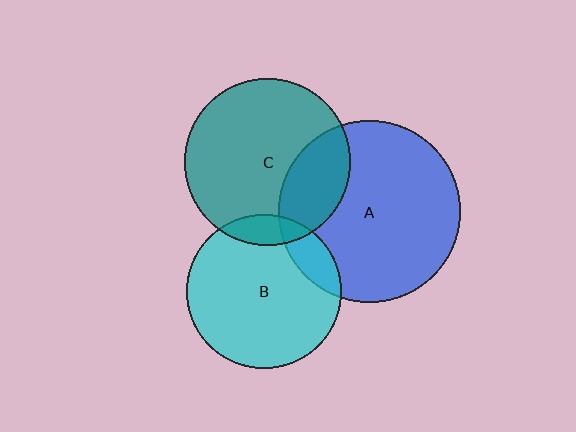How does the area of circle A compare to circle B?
Approximately 1.4 times.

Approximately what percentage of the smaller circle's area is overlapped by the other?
Approximately 15%.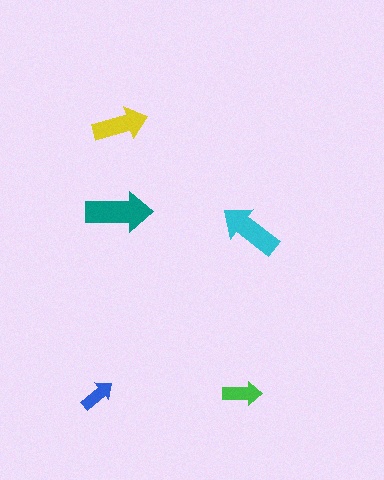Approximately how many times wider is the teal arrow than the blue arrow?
About 2 times wider.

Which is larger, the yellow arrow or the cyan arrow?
The cyan one.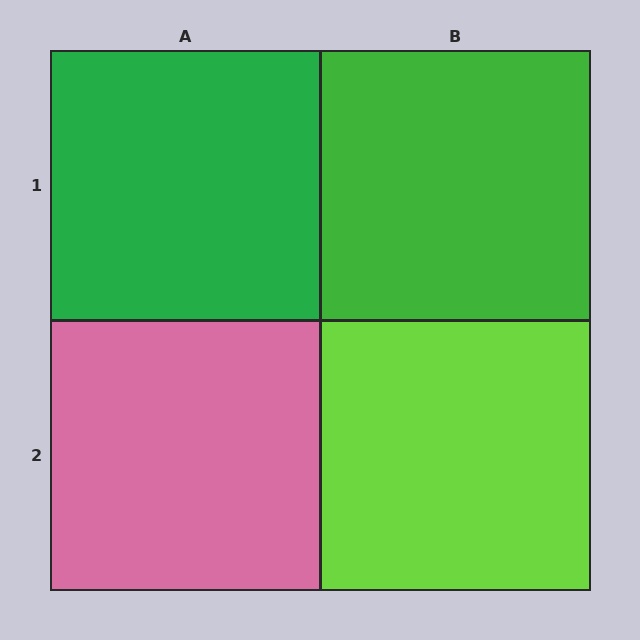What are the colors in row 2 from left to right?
Pink, lime.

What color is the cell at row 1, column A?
Green.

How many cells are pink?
1 cell is pink.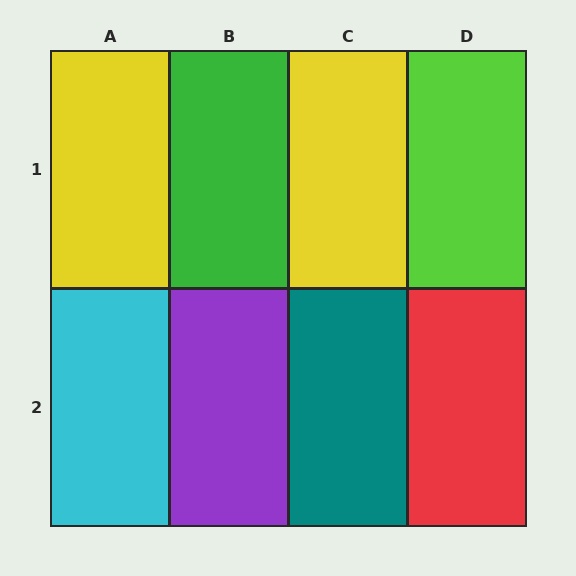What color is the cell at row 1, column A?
Yellow.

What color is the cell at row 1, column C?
Yellow.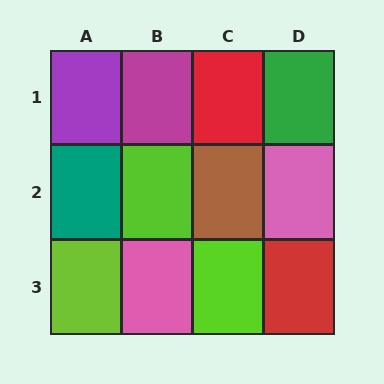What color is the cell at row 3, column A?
Lime.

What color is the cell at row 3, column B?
Pink.